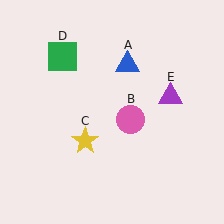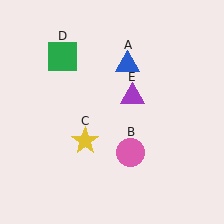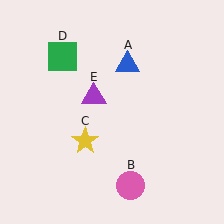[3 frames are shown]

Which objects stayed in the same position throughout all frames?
Blue triangle (object A) and yellow star (object C) and green square (object D) remained stationary.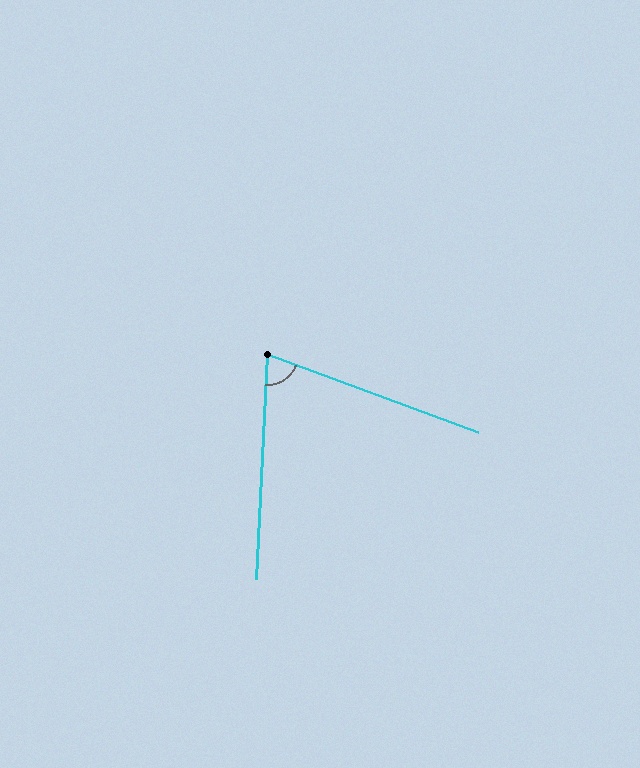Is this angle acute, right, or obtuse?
It is acute.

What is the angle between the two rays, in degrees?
Approximately 73 degrees.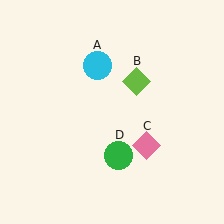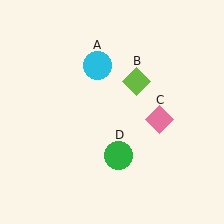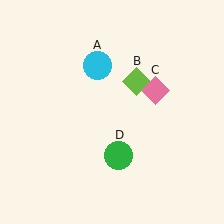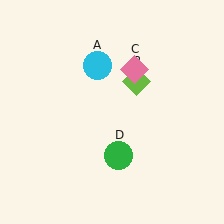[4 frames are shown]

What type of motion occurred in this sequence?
The pink diamond (object C) rotated counterclockwise around the center of the scene.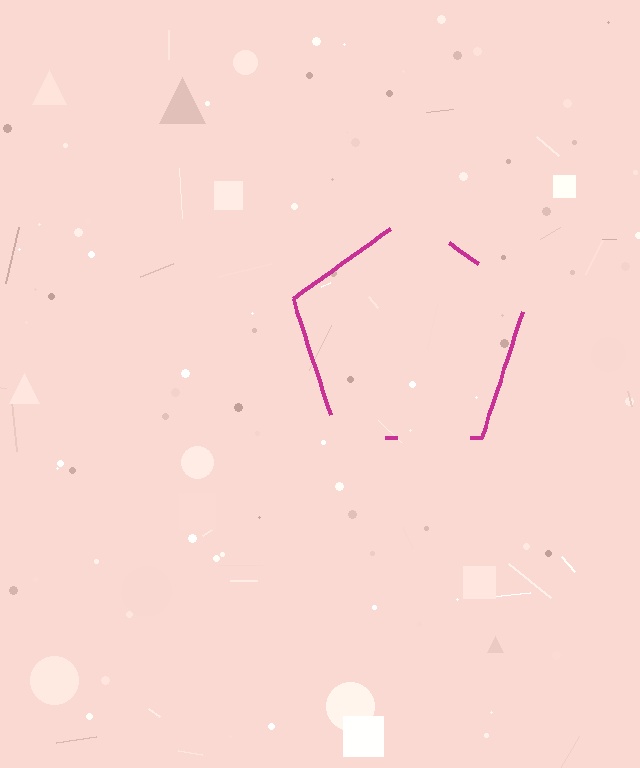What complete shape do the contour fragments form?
The contour fragments form a pentagon.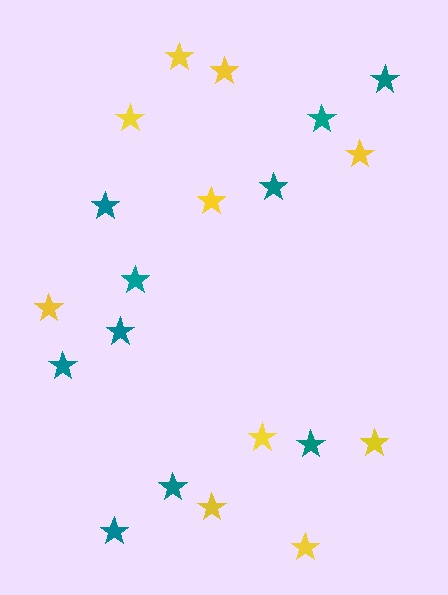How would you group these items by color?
There are 2 groups: one group of yellow stars (10) and one group of teal stars (10).